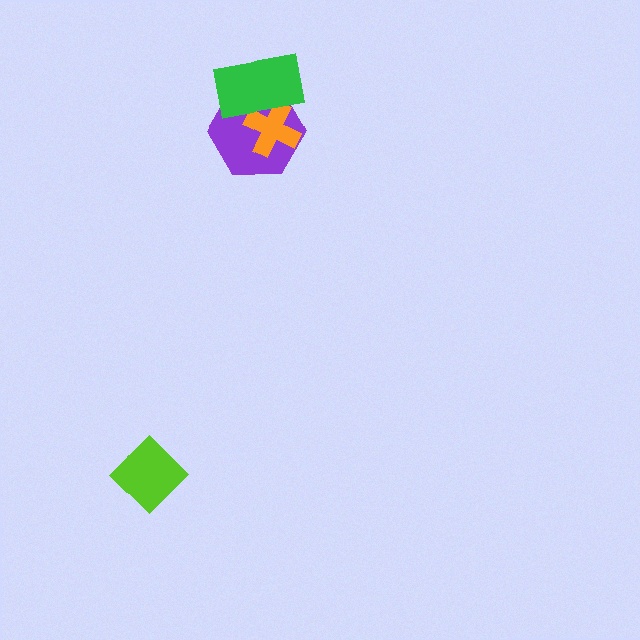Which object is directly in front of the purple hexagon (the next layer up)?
The orange cross is directly in front of the purple hexagon.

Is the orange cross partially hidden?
Yes, it is partially covered by another shape.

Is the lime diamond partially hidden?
No, no other shape covers it.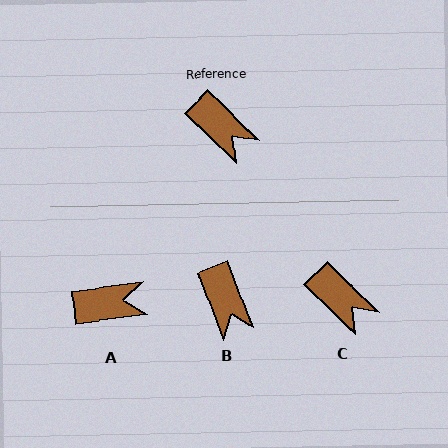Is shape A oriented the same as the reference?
No, it is off by about 52 degrees.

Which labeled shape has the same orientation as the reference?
C.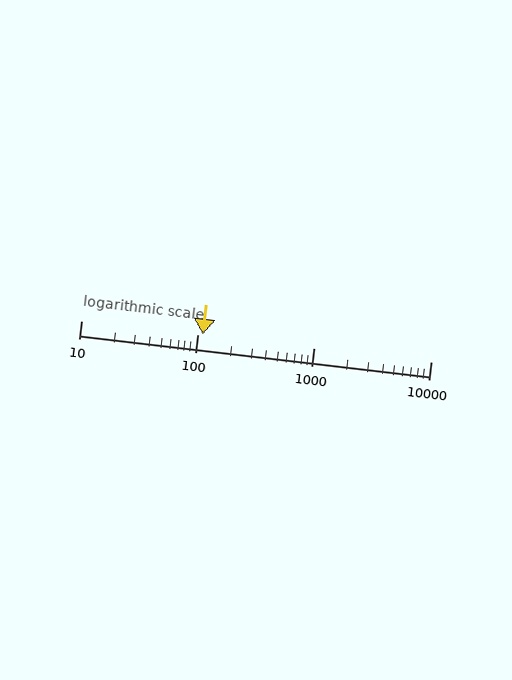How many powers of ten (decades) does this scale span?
The scale spans 3 decades, from 10 to 10000.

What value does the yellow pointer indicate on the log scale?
The pointer indicates approximately 110.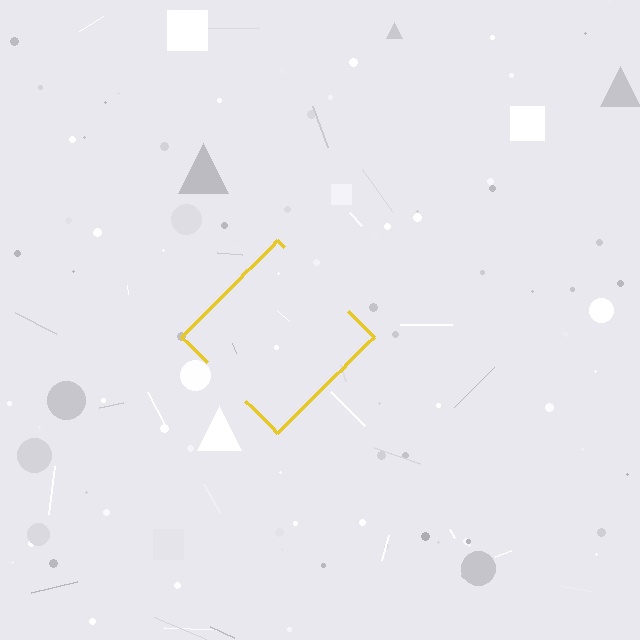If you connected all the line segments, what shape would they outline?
They would outline a diamond.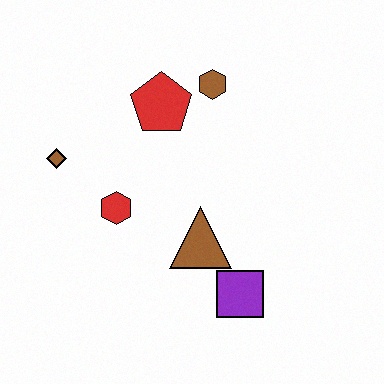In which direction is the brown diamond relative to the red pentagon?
The brown diamond is to the left of the red pentagon.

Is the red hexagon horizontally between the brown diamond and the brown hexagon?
Yes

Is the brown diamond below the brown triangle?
No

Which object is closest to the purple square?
The brown triangle is closest to the purple square.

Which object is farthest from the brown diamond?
The purple square is farthest from the brown diamond.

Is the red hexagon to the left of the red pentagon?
Yes